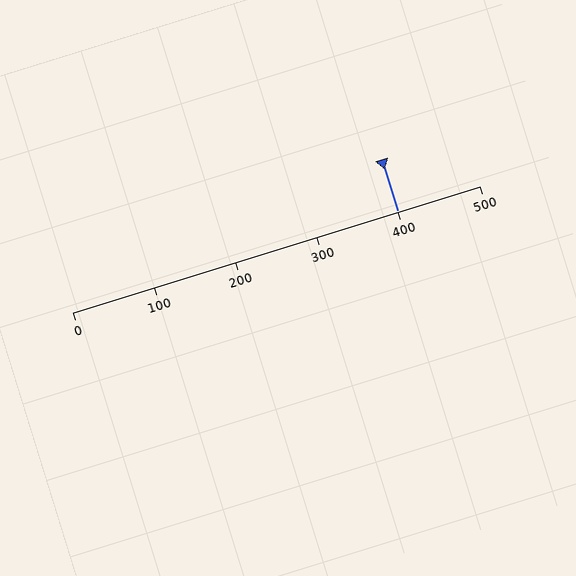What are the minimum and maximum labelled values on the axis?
The axis runs from 0 to 500.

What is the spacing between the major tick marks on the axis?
The major ticks are spaced 100 apart.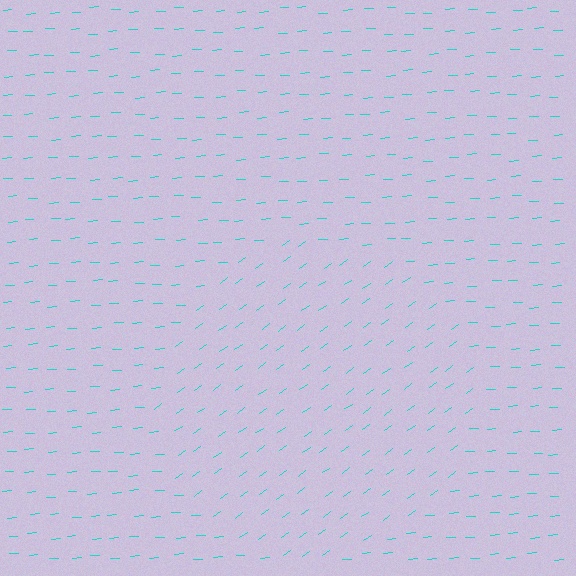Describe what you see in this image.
The image is filled with small cyan line segments. A circle region in the image has lines oriented differently from the surrounding lines, creating a visible texture boundary.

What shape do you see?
I see a circle.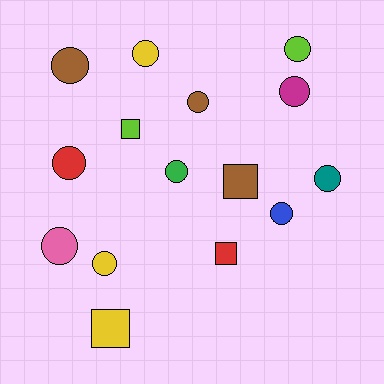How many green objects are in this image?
There is 1 green object.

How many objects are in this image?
There are 15 objects.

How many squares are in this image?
There are 4 squares.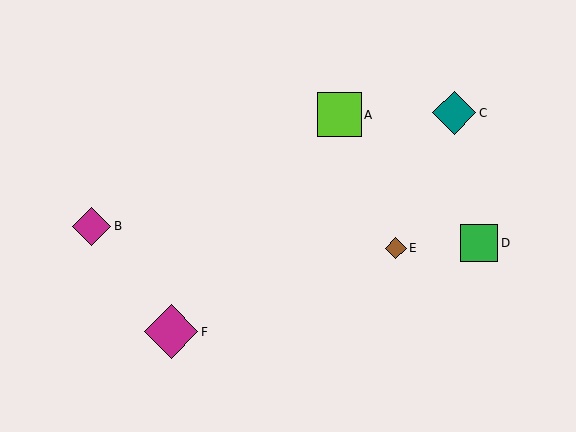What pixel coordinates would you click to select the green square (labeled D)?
Click at (479, 243) to select the green square D.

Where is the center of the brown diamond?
The center of the brown diamond is at (396, 248).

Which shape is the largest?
The magenta diamond (labeled F) is the largest.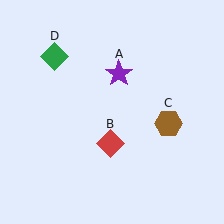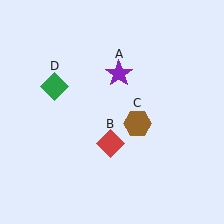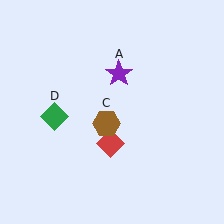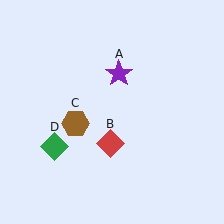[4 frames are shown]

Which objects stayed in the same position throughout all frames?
Purple star (object A) and red diamond (object B) remained stationary.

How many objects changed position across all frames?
2 objects changed position: brown hexagon (object C), green diamond (object D).